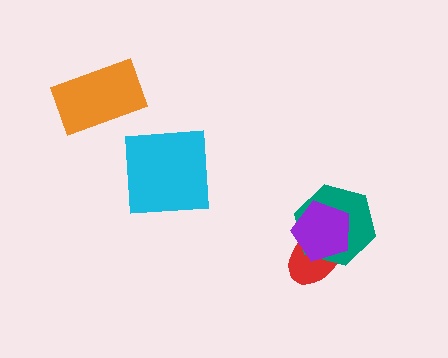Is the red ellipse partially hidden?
Yes, it is partially covered by another shape.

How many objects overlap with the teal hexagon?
2 objects overlap with the teal hexagon.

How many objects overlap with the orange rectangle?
0 objects overlap with the orange rectangle.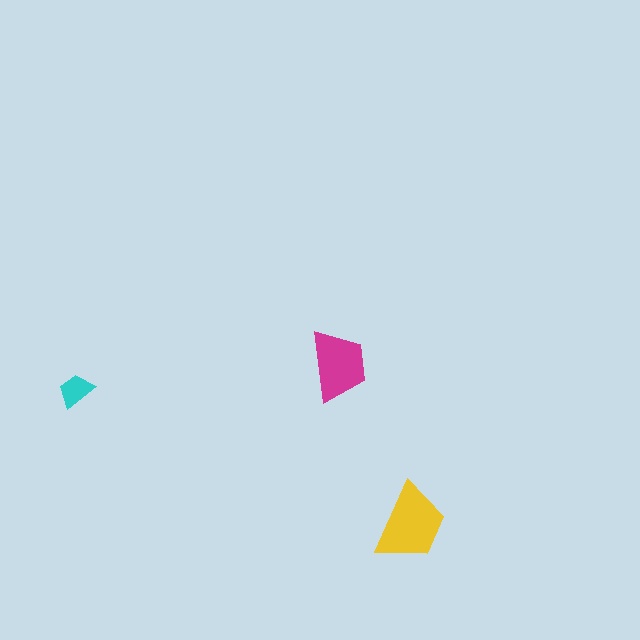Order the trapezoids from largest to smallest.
the yellow one, the magenta one, the cyan one.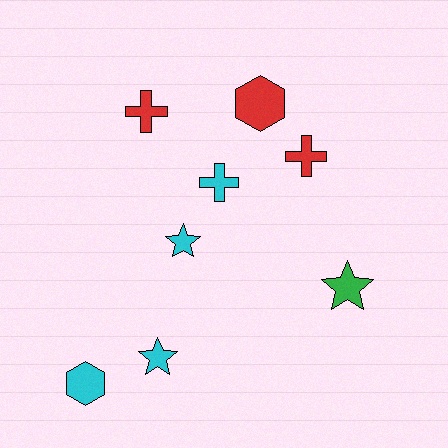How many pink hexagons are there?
There are no pink hexagons.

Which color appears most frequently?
Cyan, with 4 objects.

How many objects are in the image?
There are 8 objects.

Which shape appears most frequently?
Cross, with 3 objects.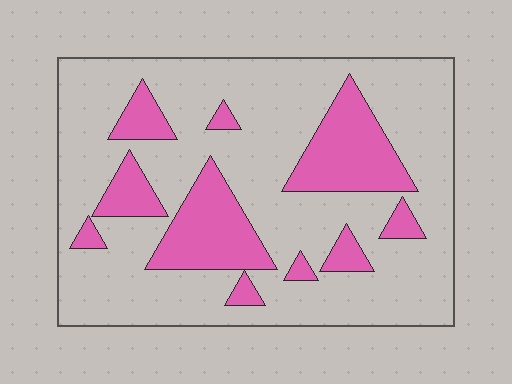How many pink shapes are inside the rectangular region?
10.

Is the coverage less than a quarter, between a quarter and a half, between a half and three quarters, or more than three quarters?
Less than a quarter.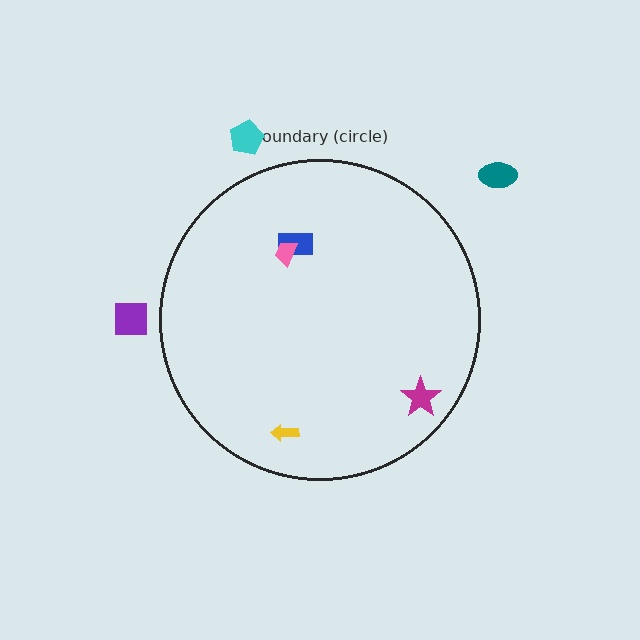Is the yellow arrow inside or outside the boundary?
Inside.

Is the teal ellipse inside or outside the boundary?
Outside.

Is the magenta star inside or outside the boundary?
Inside.